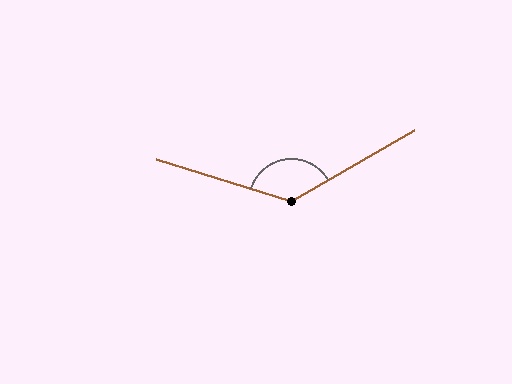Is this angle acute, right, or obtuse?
It is obtuse.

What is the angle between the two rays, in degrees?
Approximately 133 degrees.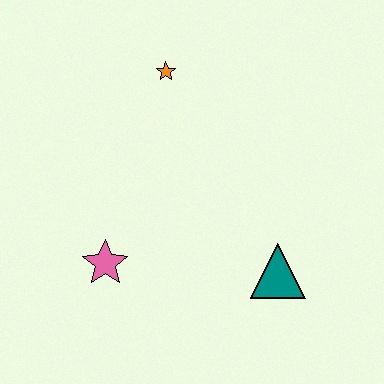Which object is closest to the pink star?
The teal triangle is closest to the pink star.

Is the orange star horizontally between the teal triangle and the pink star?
Yes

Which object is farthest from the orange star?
The teal triangle is farthest from the orange star.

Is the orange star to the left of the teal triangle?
Yes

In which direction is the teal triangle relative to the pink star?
The teal triangle is to the right of the pink star.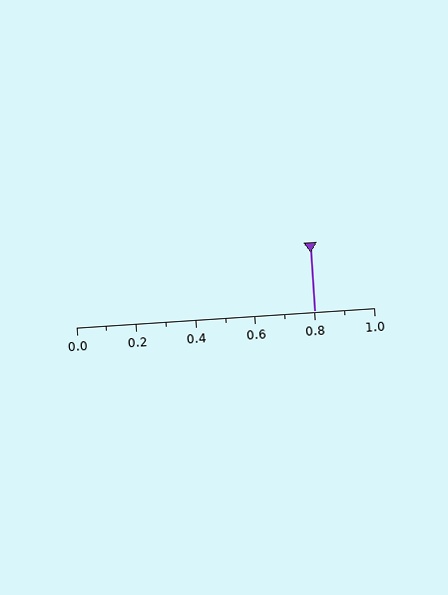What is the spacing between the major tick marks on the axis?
The major ticks are spaced 0.2 apart.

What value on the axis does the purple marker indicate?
The marker indicates approximately 0.8.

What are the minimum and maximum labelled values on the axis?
The axis runs from 0.0 to 1.0.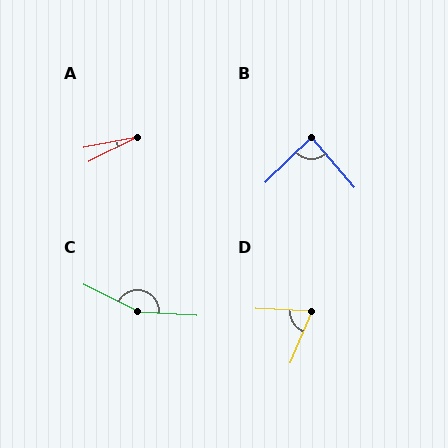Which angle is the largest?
C, at approximately 157 degrees.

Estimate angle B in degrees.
Approximately 86 degrees.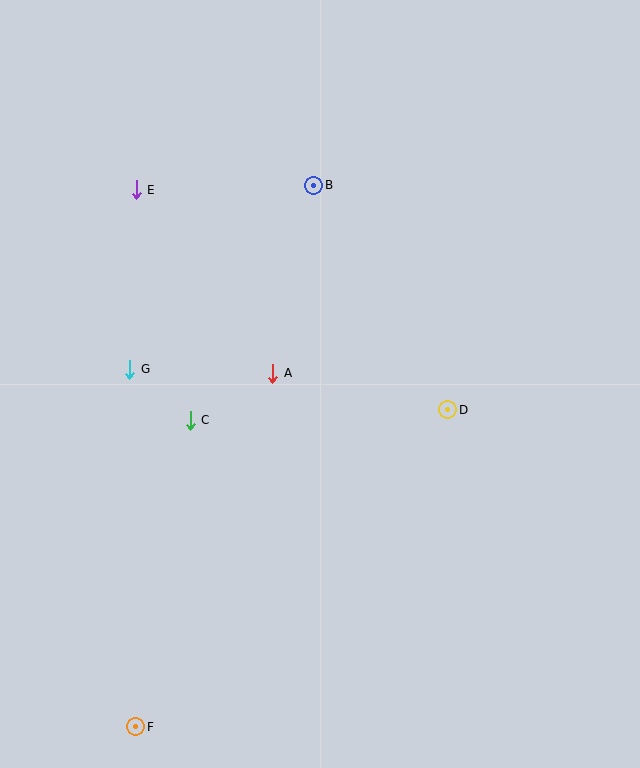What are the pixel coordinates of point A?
Point A is at (273, 373).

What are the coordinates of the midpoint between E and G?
The midpoint between E and G is at (133, 279).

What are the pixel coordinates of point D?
Point D is at (448, 410).